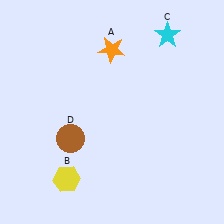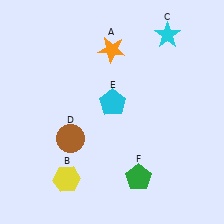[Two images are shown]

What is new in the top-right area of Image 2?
A cyan pentagon (E) was added in the top-right area of Image 2.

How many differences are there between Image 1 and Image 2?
There are 2 differences between the two images.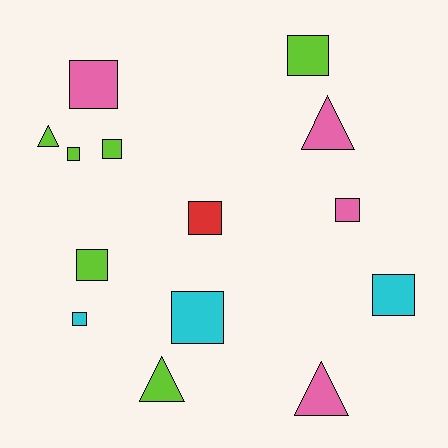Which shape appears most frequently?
Square, with 10 objects.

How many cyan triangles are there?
There are no cyan triangles.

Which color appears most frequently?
Lime, with 6 objects.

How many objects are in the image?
There are 14 objects.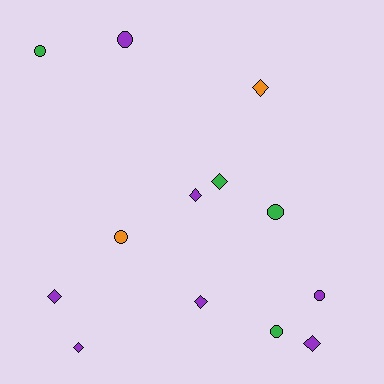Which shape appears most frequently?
Diamond, with 7 objects.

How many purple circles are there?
There are 2 purple circles.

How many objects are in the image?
There are 13 objects.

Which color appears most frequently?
Purple, with 7 objects.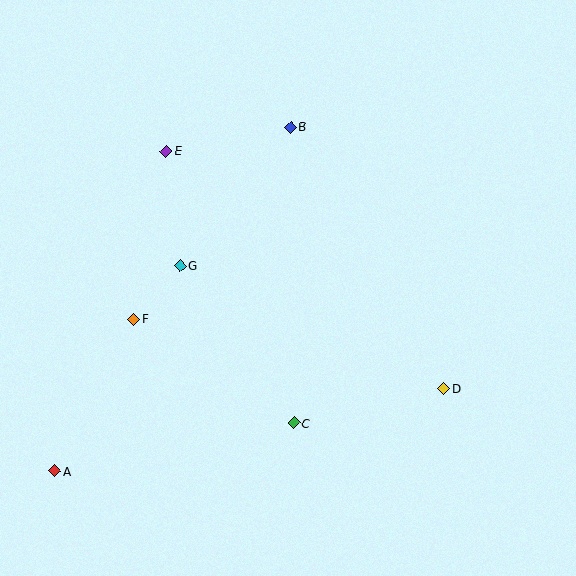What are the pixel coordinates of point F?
Point F is at (133, 319).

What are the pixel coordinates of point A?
Point A is at (54, 471).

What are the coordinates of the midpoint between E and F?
The midpoint between E and F is at (150, 235).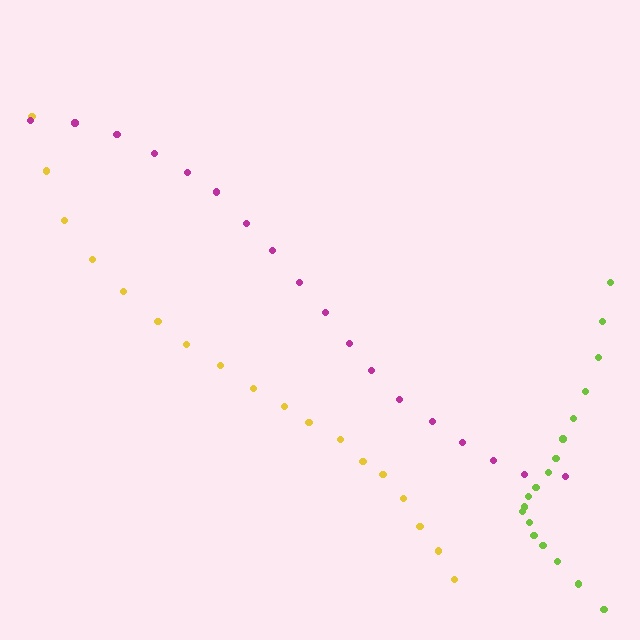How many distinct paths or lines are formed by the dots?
There are 3 distinct paths.